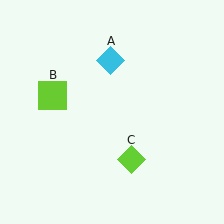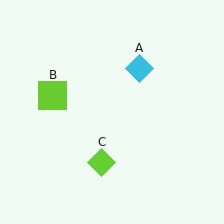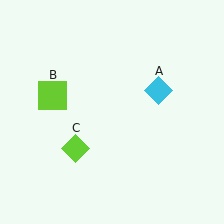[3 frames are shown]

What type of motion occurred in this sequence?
The cyan diamond (object A), lime diamond (object C) rotated clockwise around the center of the scene.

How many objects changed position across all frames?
2 objects changed position: cyan diamond (object A), lime diamond (object C).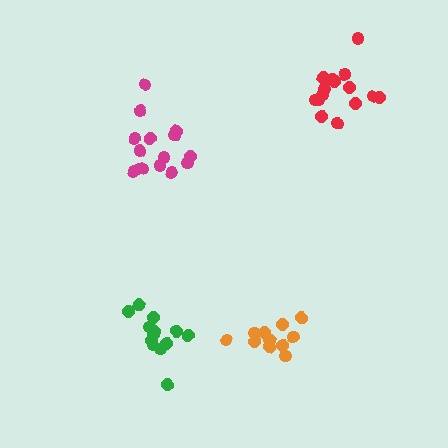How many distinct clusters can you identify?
There are 4 distinct clusters.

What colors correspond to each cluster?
The clusters are colored: green, magenta, orange, red.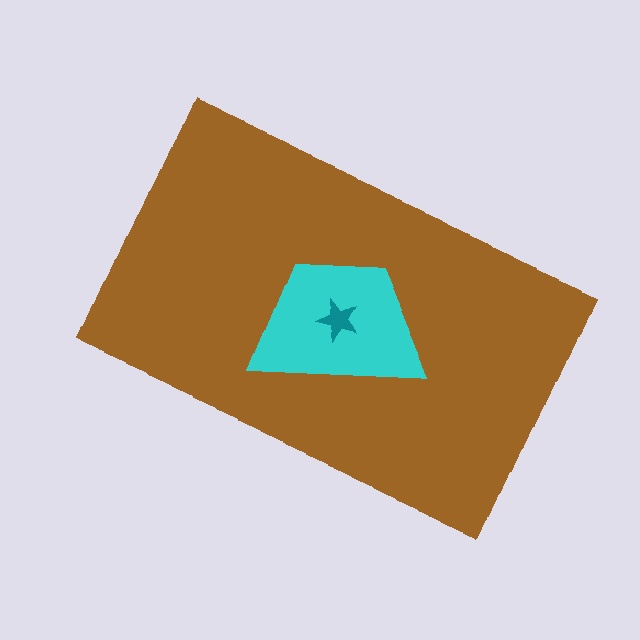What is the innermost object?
The teal star.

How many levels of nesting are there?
3.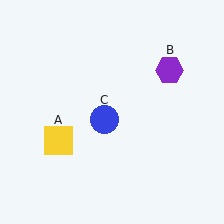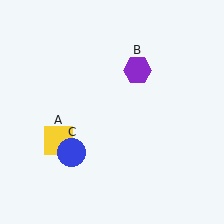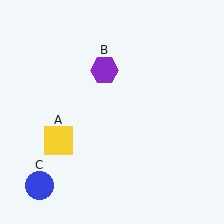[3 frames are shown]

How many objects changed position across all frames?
2 objects changed position: purple hexagon (object B), blue circle (object C).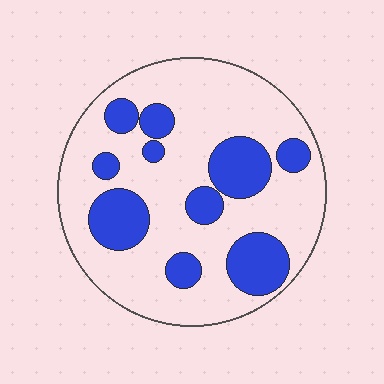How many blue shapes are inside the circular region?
10.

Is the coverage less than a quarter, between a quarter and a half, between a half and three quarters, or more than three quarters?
Between a quarter and a half.